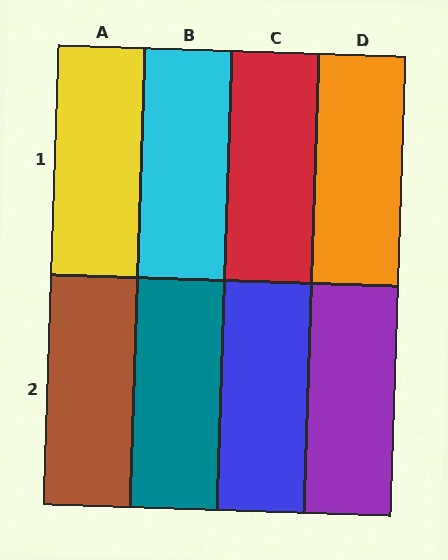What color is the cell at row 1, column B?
Cyan.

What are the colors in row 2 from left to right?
Brown, teal, blue, purple.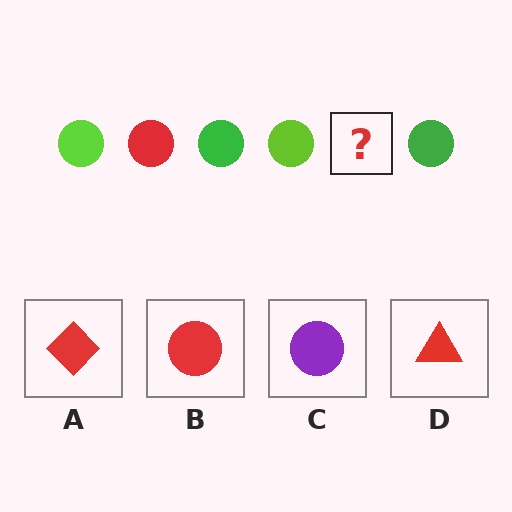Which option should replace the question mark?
Option B.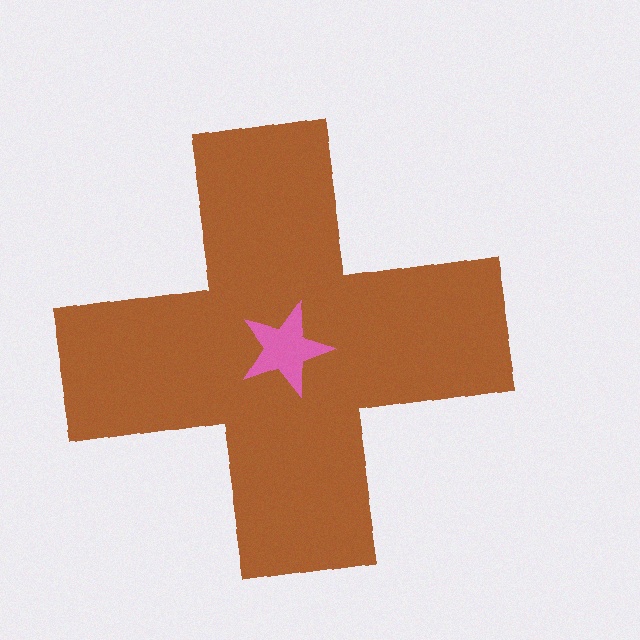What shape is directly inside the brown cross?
The pink star.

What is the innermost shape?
The pink star.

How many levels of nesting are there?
2.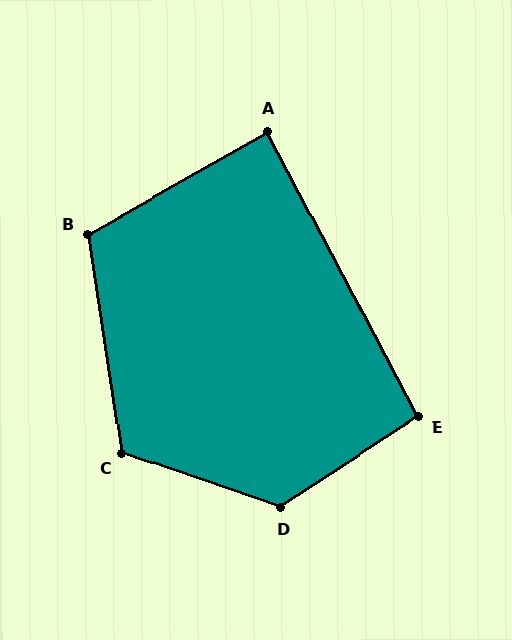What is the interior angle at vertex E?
Approximately 95 degrees (obtuse).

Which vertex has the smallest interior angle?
A, at approximately 88 degrees.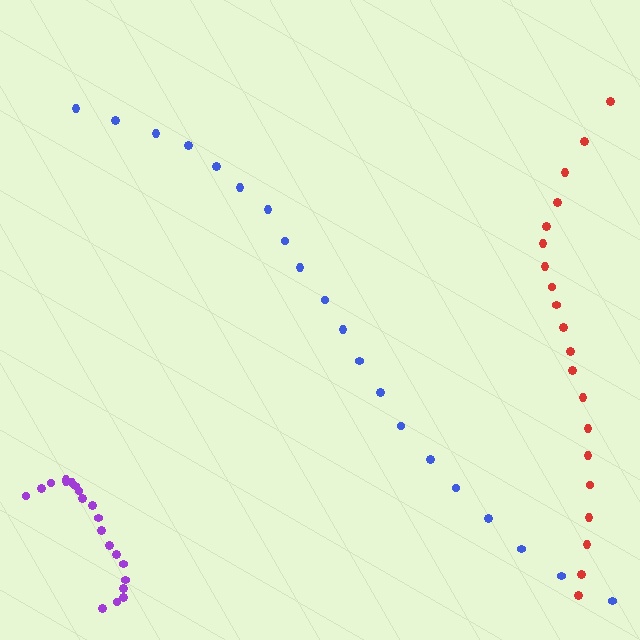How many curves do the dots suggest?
There are 3 distinct paths.